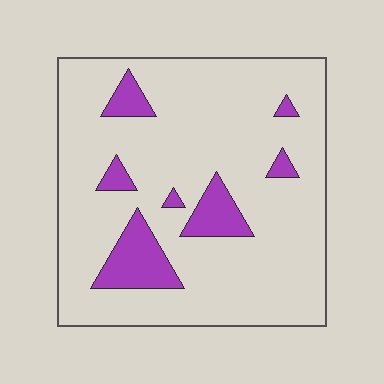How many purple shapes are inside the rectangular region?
7.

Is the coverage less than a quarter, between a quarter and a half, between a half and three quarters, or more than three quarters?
Less than a quarter.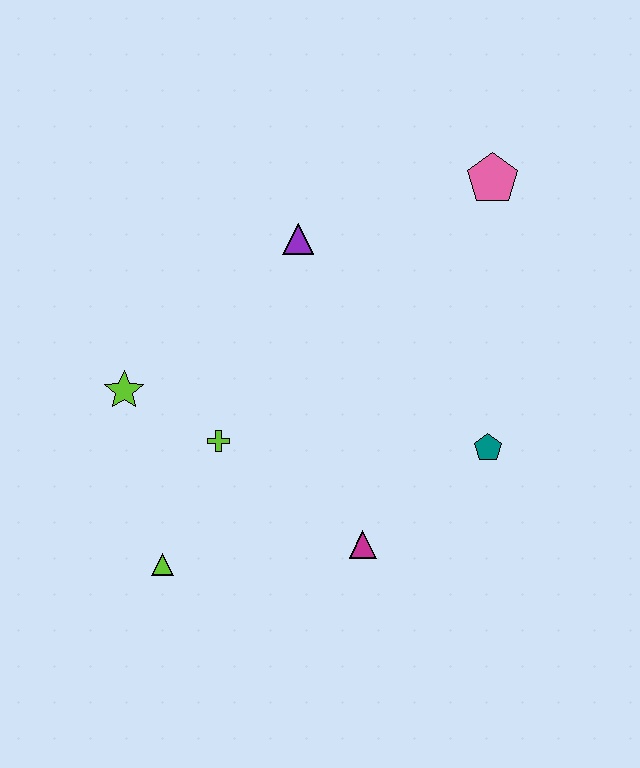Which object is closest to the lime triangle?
The lime cross is closest to the lime triangle.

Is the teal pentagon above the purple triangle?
No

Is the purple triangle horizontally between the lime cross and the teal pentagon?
Yes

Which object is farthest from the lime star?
The pink pentagon is farthest from the lime star.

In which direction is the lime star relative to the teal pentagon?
The lime star is to the left of the teal pentagon.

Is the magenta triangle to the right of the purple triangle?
Yes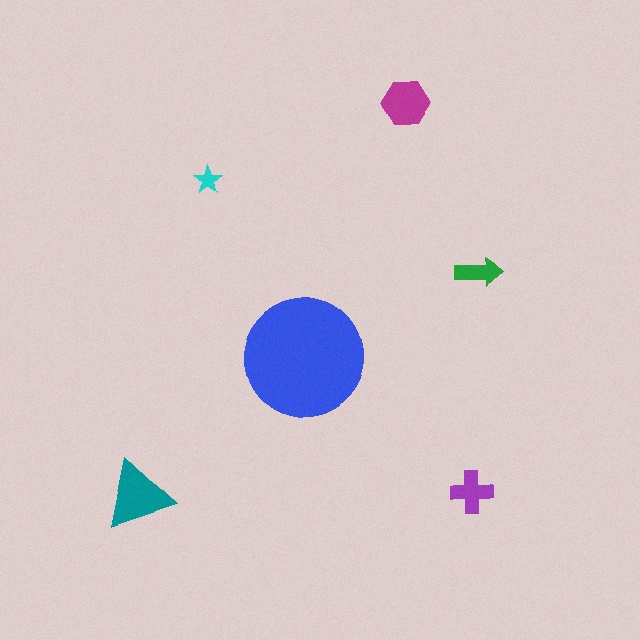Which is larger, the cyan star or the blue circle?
The blue circle.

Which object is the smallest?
The cyan star.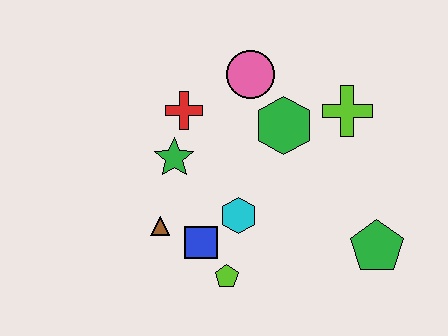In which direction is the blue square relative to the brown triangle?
The blue square is to the right of the brown triangle.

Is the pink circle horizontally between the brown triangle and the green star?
No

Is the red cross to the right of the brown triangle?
Yes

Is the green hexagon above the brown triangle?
Yes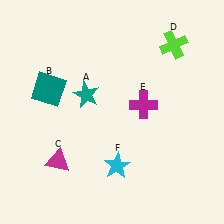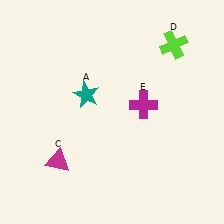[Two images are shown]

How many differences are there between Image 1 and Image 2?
There are 2 differences between the two images.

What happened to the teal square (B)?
The teal square (B) was removed in Image 2. It was in the top-left area of Image 1.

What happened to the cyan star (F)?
The cyan star (F) was removed in Image 2. It was in the bottom-right area of Image 1.